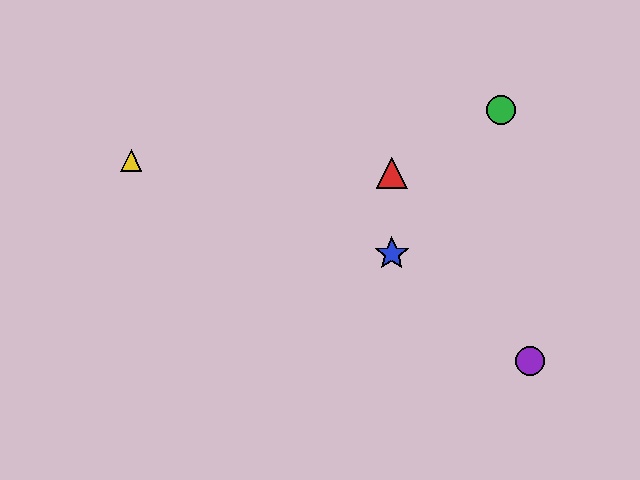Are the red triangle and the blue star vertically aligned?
Yes, both are at x≈392.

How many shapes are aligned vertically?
2 shapes (the red triangle, the blue star) are aligned vertically.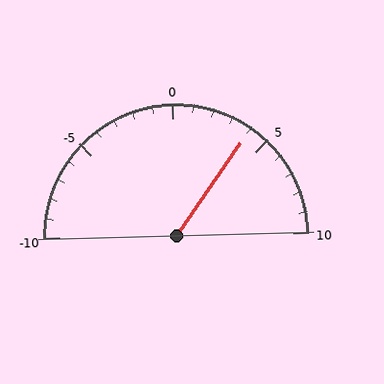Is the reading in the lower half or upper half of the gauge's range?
The reading is in the upper half of the range (-10 to 10).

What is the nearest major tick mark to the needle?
The nearest major tick mark is 5.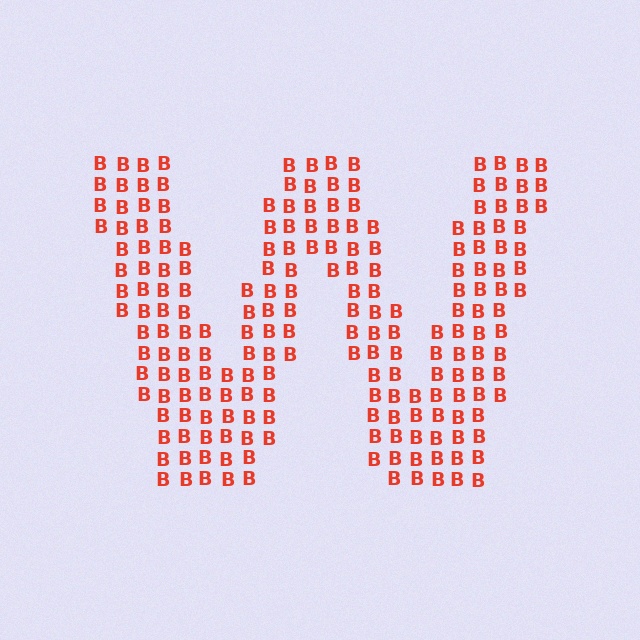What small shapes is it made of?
It is made of small letter B's.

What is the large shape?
The large shape is the letter W.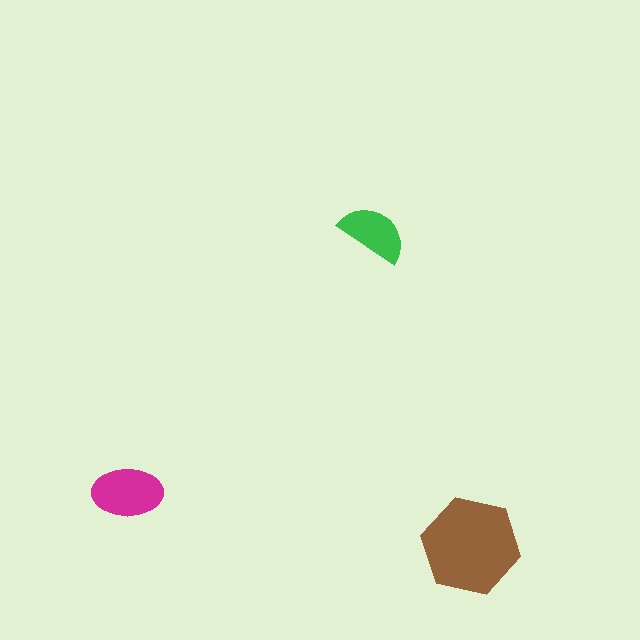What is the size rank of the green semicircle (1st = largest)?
3rd.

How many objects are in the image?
There are 3 objects in the image.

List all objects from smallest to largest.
The green semicircle, the magenta ellipse, the brown hexagon.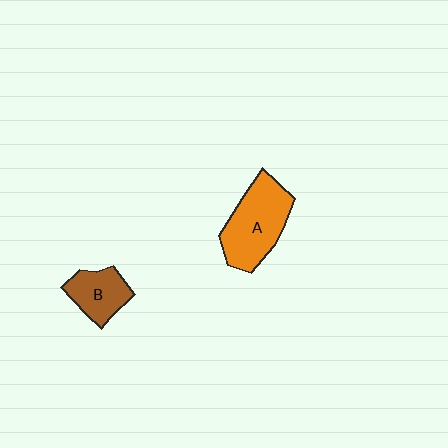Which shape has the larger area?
Shape A (orange).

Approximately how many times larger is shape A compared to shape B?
Approximately 1.7 times.